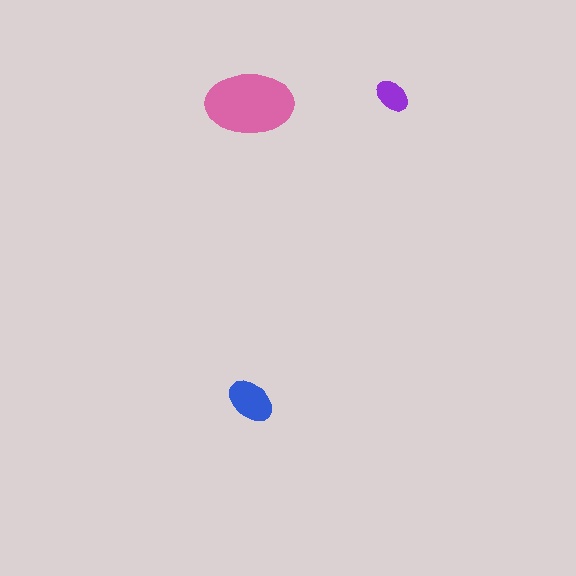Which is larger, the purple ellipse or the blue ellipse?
The blue one.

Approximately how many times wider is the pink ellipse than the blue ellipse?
About 2 times wider.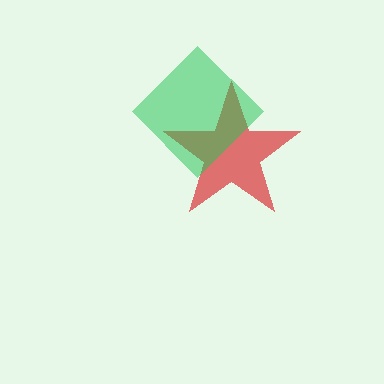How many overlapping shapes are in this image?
There are 2 overlapping shapes in the image.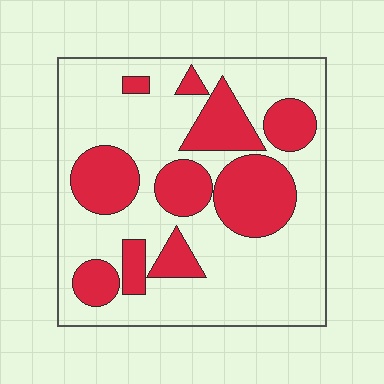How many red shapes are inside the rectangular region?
10.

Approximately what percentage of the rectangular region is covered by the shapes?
Approximately 30%.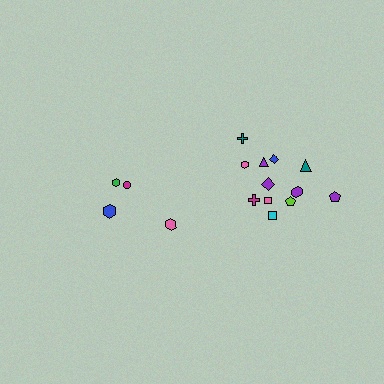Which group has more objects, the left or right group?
The right group.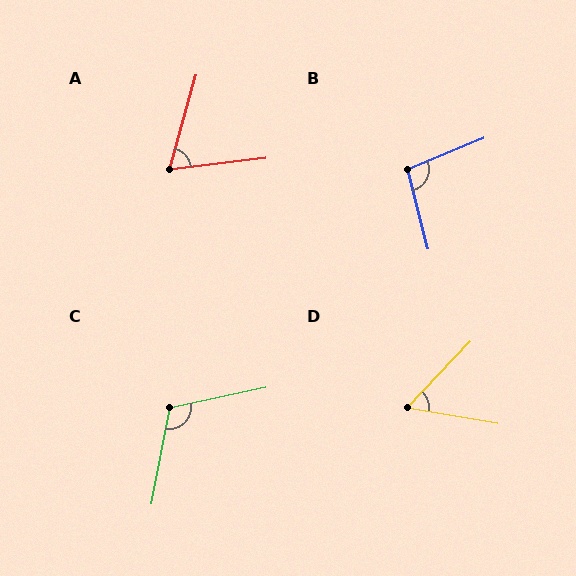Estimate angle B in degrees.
Approximately 98 degrees.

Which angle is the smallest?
D, at approximately 56 degrees.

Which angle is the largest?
C, at approximately 113 degrees.